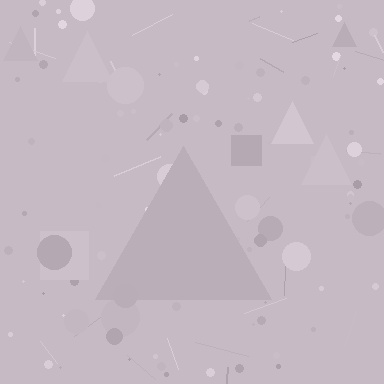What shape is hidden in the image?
A triangle is hidden in the image.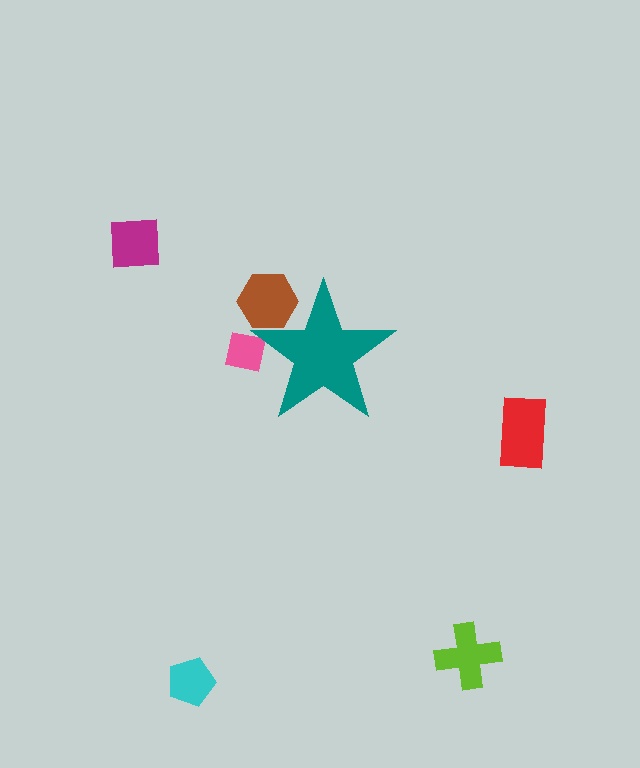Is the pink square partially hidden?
Yes, the pink square is partially hidden behind the teal star.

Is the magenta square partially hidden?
No, the magenta square is fully visible.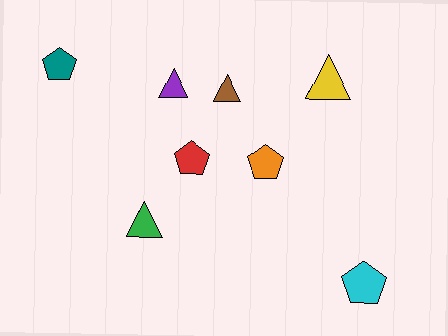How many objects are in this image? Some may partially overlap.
There are 8 objects.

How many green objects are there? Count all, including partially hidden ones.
There is 1 green object.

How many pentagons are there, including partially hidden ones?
There are 4 pentagons.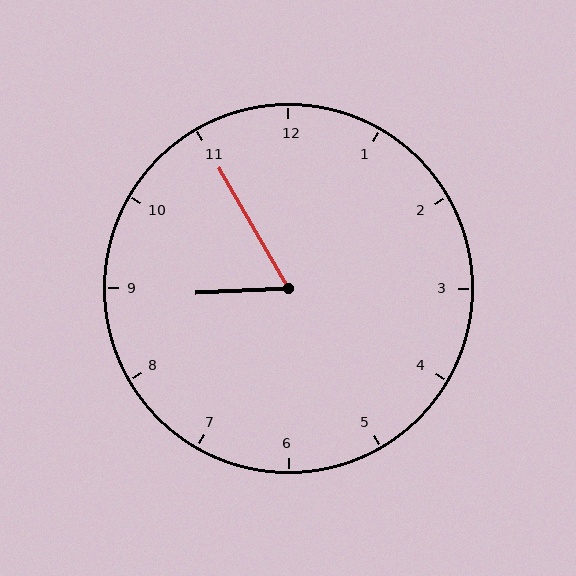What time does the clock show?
8:55.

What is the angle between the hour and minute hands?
Approximately 62 degrees.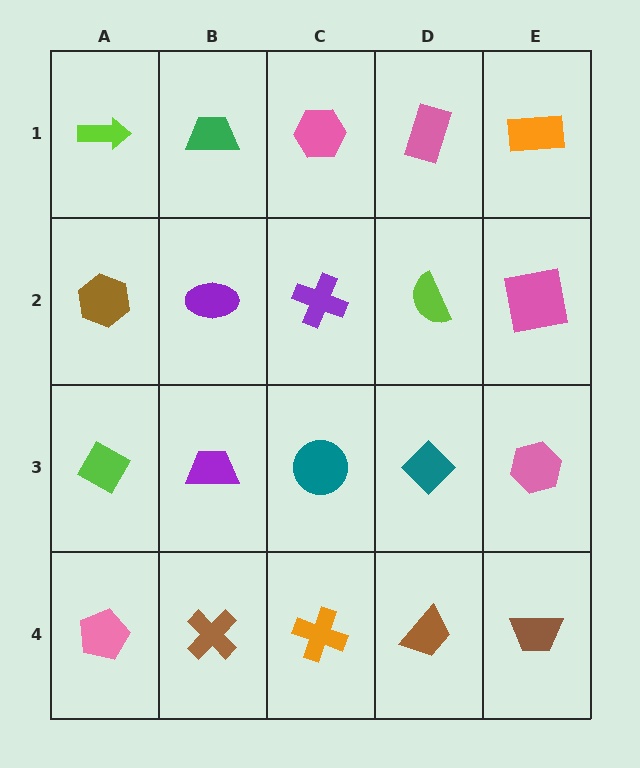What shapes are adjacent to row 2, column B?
A green trapezoid (row 1, column B), a purple trapezoid (row 3, column B), a brown hexagon (row 2, column A), a purple cross (row 2, column C).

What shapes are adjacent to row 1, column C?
A purple cross (row 2, column C), a green trapezoid (row 1, column B), a pink rectangle (row 1, column D).